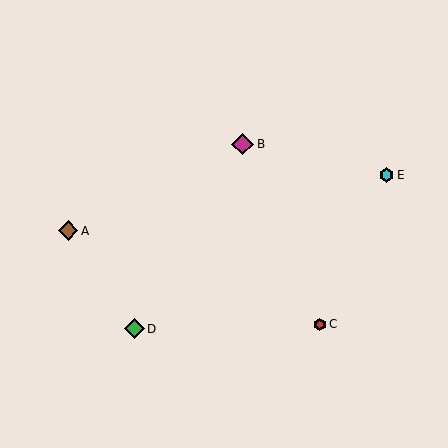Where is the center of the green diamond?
The center of the green diamond is at (134, 329).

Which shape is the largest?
The magenta diamond (labeled B) is the largest.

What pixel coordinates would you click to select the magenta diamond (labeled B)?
Click at (243, 144) to select the magenta diamond B.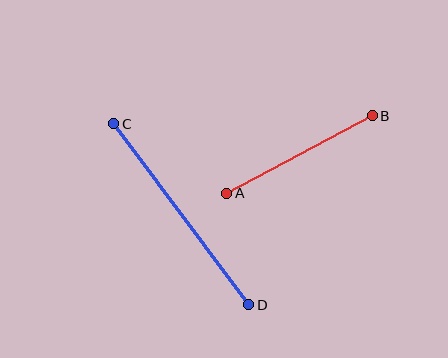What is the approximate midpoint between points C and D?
The midpoint is at approximately (181, 214) pixels.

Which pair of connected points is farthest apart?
Points C and D are farthest apart.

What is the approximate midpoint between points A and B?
The midpoint is at approximately (299, 154) pixels.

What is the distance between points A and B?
The distance is approximately 165 pixels.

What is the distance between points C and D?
The distance is approximately 226 pixels.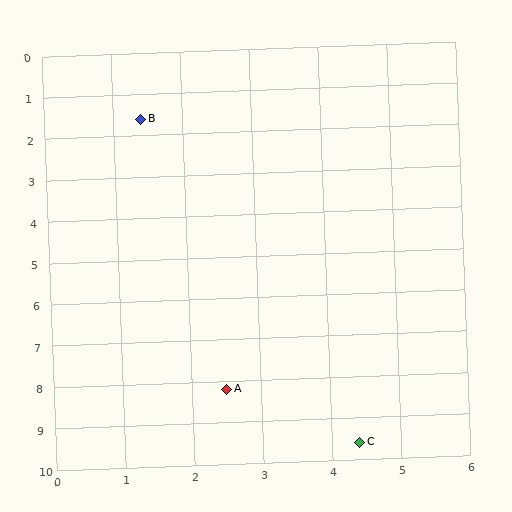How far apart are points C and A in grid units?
Points C and A are about 2.4 grid units apart.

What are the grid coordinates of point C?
Point C is at approximately (4.4, 9.6).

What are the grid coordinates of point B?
Point B is at approximately (1.4, 1.6).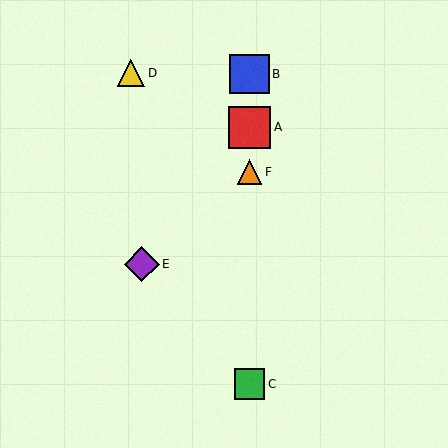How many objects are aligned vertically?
4 objects (A, B, C, F) are aligned vertically.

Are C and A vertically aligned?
Yes, both are at x≈250.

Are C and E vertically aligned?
No, C is at x≈250 and E is at x≈142.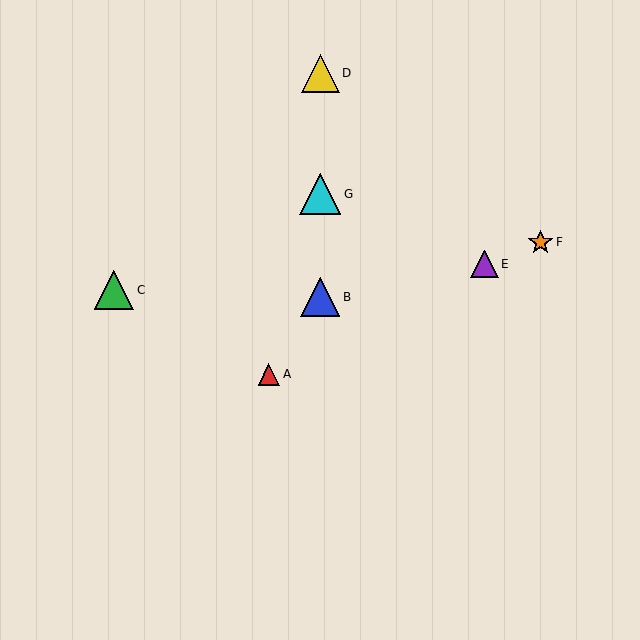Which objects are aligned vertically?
Objects B, D, G are aligned vertically.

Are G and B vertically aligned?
Yes, both are at x≈320.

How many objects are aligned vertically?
3 objects (B, D, G) are aligned vertically.